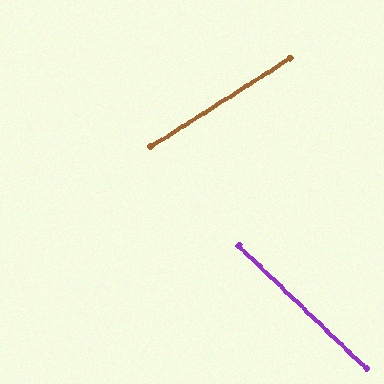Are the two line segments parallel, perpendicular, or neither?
Neither parallel nor perpendicular — they differ by about 76°.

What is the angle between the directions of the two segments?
Approximately 76 degrees.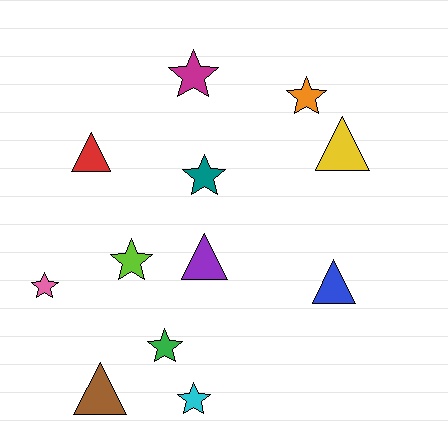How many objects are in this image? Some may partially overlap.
There are 12 objects.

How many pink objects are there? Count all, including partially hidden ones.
There is 1 pink object.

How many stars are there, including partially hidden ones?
There are 7 stars.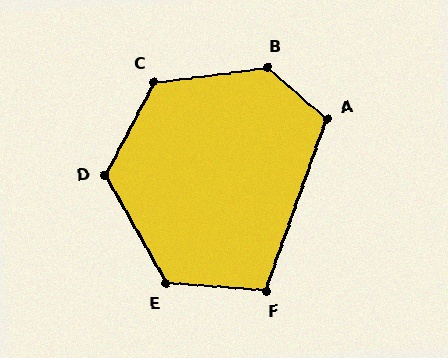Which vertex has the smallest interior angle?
F, at approximately 106 degrees.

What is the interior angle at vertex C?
Approximately 125 degrees (obtuse).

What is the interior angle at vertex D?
Approximately 123 degrees (obtuse).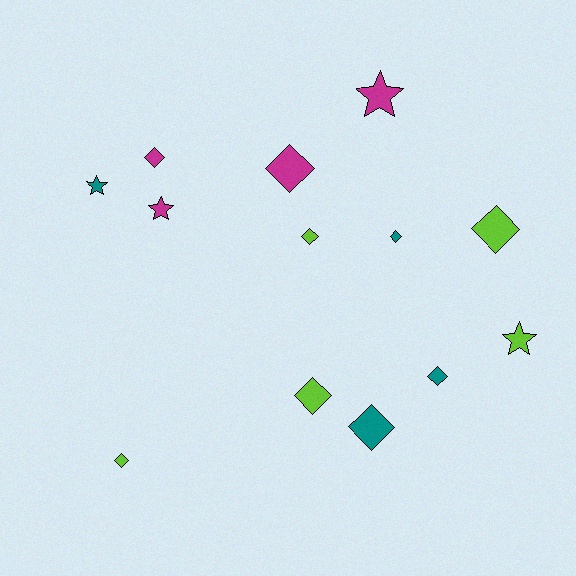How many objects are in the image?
There are 13 objects.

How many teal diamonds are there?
There are 3 teal diamonds.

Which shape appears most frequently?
Diamond, with 9 objects.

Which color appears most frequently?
Lime, with 5 objects.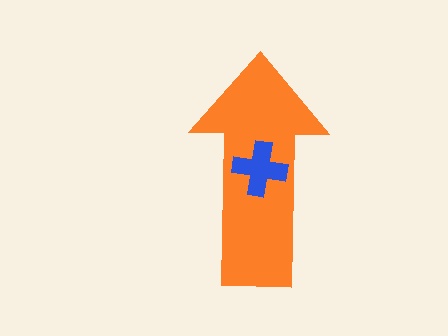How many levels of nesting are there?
2.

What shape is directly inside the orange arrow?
The blue cross.